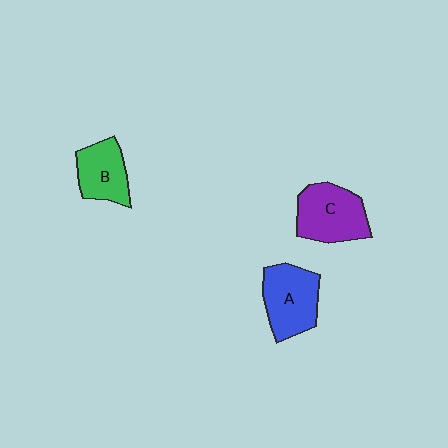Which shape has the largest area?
Shape C (purple).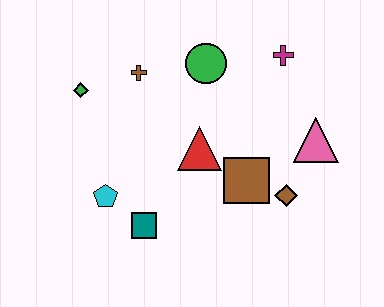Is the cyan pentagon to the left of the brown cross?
Yes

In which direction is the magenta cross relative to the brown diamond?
The magenta cross is above the brown diamond.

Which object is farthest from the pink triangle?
The green diamond is farthest from the pink triangle.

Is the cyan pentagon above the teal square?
Yes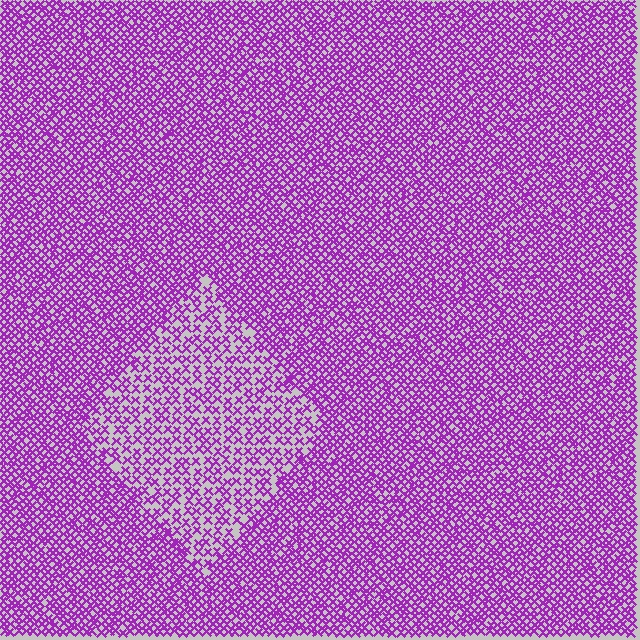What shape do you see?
I see a diamond.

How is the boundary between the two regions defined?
The boundary is defined by a change in element density (approximately 1.8x ratio). All elements are the same color, size, and shape.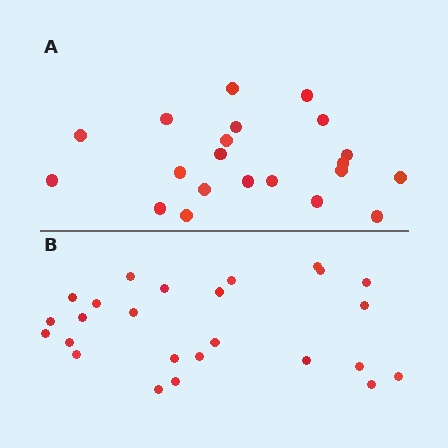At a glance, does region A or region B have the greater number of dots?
Region B (the bottom region) has more dots.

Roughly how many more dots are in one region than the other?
Region B has about 4 more dots than region A.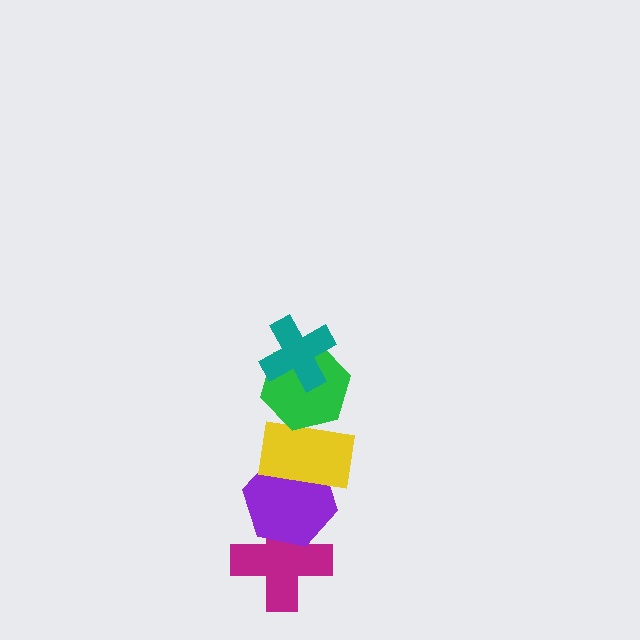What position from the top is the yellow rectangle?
The yellow rectangle is 3rd from the top.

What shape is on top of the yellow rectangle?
The green hexagon is on top of the yellow rectangle.